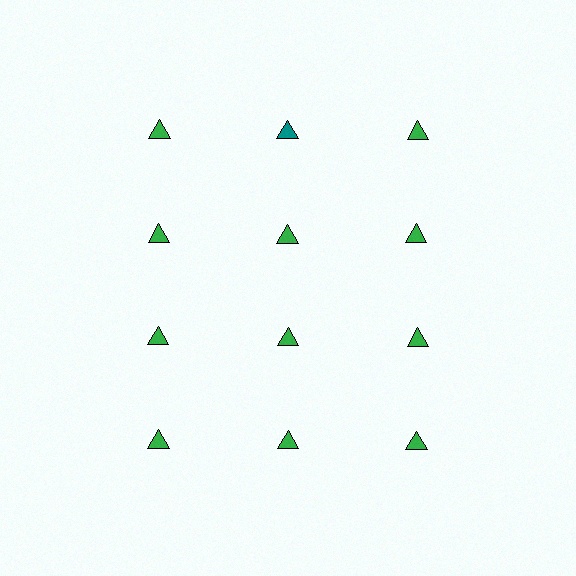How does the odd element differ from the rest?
It has a different color: teal instead of green.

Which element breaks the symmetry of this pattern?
The teal triangle in the top row, second from left column breaks the symmetry. All other shapes are green triangles.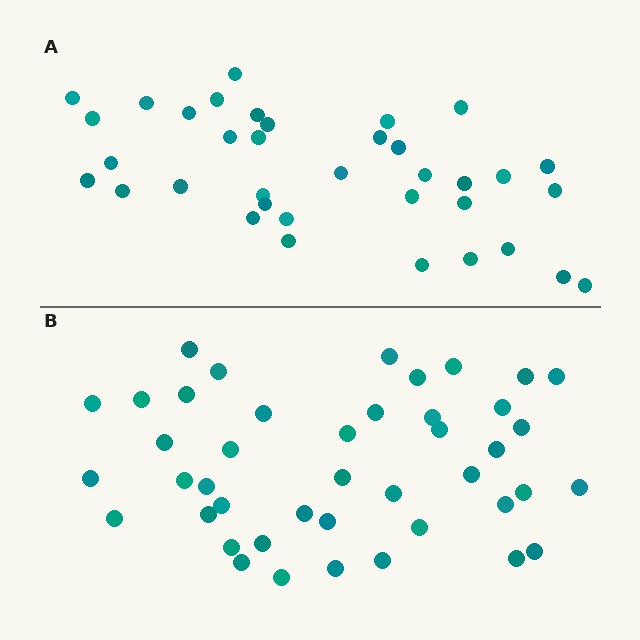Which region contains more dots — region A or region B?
Region B (the bottom region) has more dots.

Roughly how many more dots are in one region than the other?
Region B has roughly 8 or so more dots than region A.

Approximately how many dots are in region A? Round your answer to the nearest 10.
About 40 dots. (The exact count is 36, which rounds to 40.)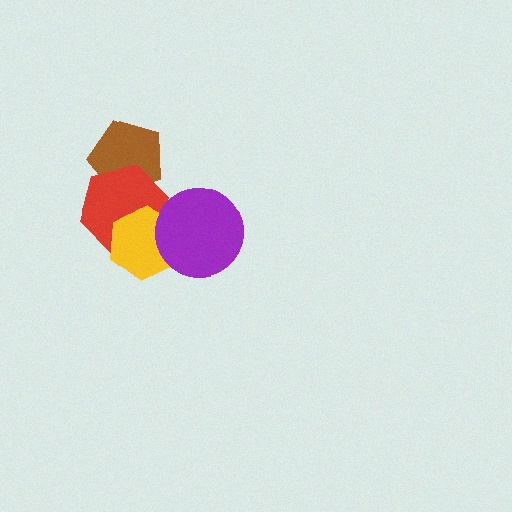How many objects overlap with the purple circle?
2 objects overlap with the purple circle.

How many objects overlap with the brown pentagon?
1 object overlaps with the brown pentagon.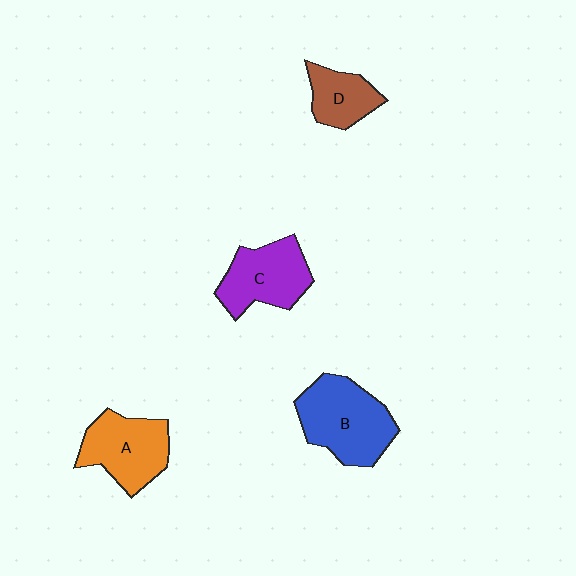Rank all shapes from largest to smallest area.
From largest to smallest: B (blue), A (orange), C (purple), D (brown).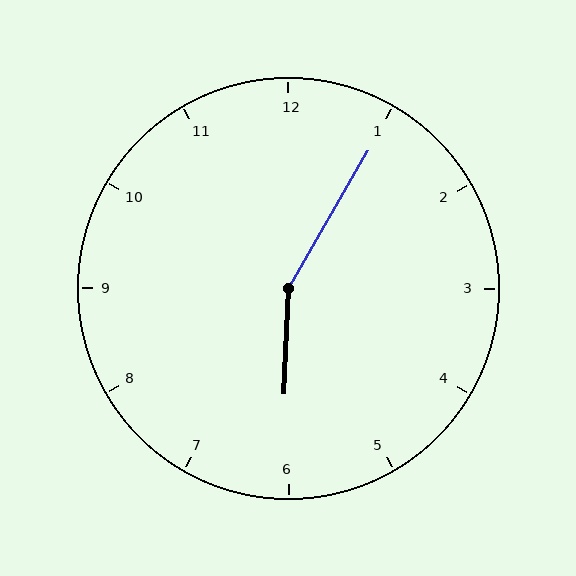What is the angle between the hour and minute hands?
Approximately 152 degrees.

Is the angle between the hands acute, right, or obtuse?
It is obtuse.